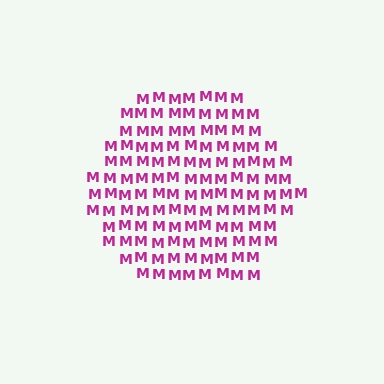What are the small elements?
The small elements are letter M's.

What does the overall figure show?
The overall figure shows a hexagon.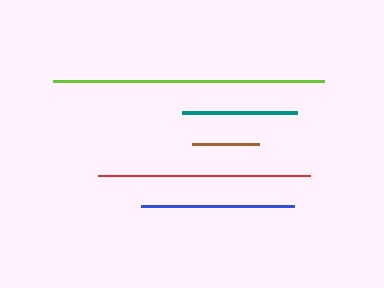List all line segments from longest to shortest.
From longest to shortest: lime, red, blue, teal, brown.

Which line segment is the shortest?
The brown line is the shortest at approximately 67 pixels.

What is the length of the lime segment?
The lime segment is approximately 271 pixels long.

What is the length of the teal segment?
The teal segment is approximately 114 pixels long.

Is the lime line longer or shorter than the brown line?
The lime line is longer than the brown line.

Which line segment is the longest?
The lime line is the longest at approximately 271 pixels.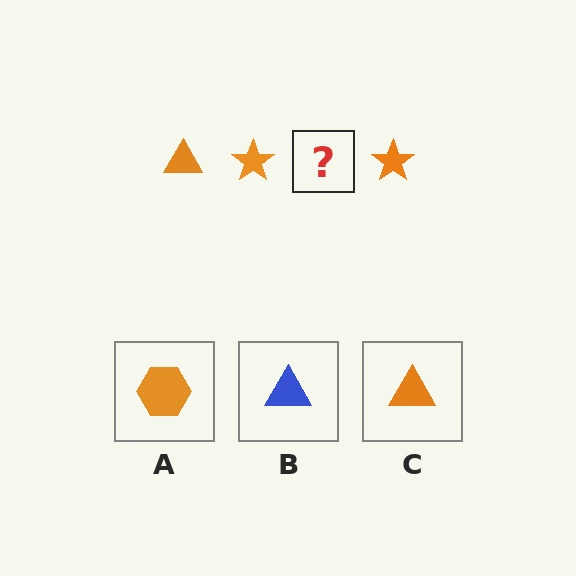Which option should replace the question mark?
Option C.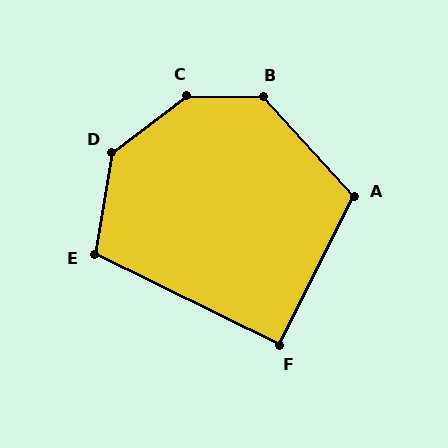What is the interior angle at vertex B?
Approximately 133 degrees (obtuse).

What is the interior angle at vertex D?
Approximately 137 degrees (obtuse).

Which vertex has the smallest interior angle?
F, at approximately 91 degrees.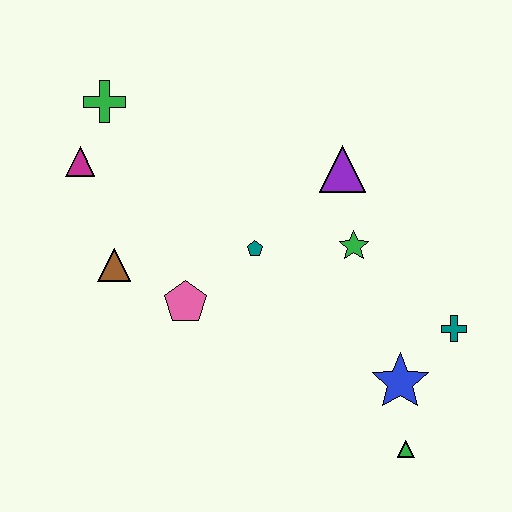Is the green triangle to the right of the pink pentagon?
Yes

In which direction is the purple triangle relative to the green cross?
The purple triangle is to the right of the green cross.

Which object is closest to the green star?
The purple triangle is closest to the green star.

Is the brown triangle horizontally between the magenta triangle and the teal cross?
Yes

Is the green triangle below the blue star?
Yes